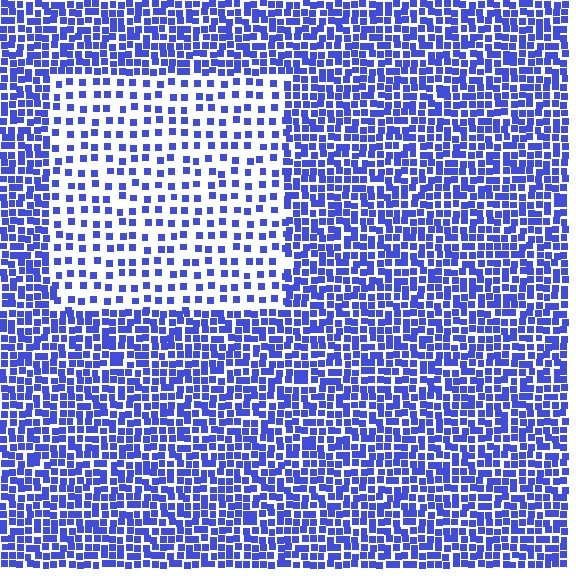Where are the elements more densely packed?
The elements are more densely packed outside the rectangle boundary.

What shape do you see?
I see a rectangle.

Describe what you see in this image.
The image contains small blue elements arranged at two different densities. A rectangle-shaped region is visible where the elements are less densely packed than the surrounding area.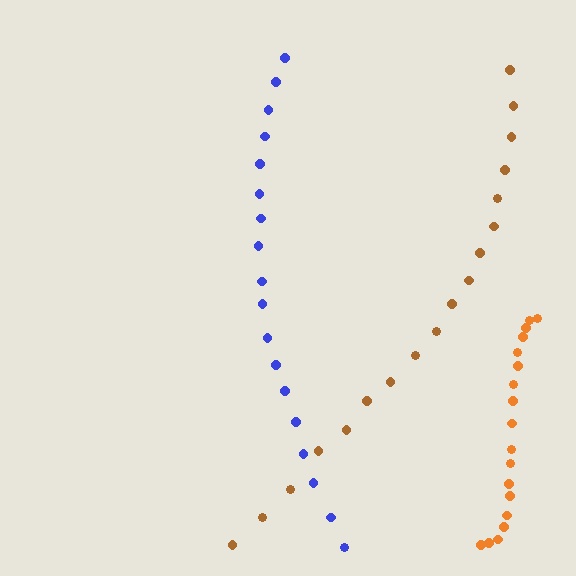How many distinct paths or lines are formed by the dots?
There are 3 distinct paths.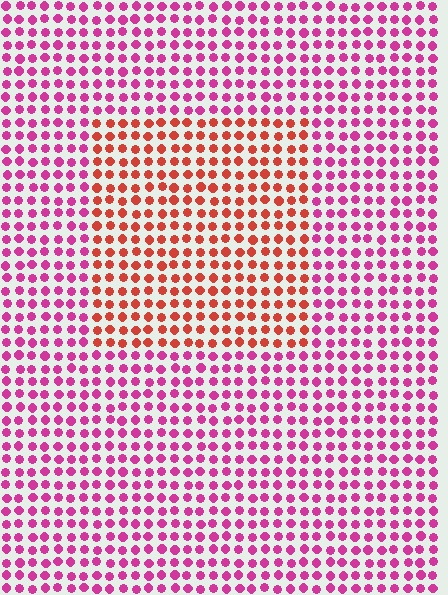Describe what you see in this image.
The image is filled with small magenta elements in a uniform arrangement. A rectangle-shaped region is visible where the elements are tinted to a slightly different hue, forming a subtle color boundary.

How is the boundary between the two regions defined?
The boundary is defined purely by a slight shift in hue (about 44 degrees). Spacing, size, and orientation are identical on both sides.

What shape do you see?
I see a rectangle.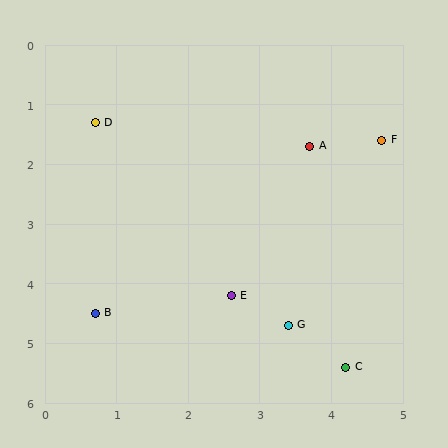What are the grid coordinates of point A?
Point A is at approximately (3.7, 1.7).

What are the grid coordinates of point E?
Point E is at approximately (2.6, 4.2).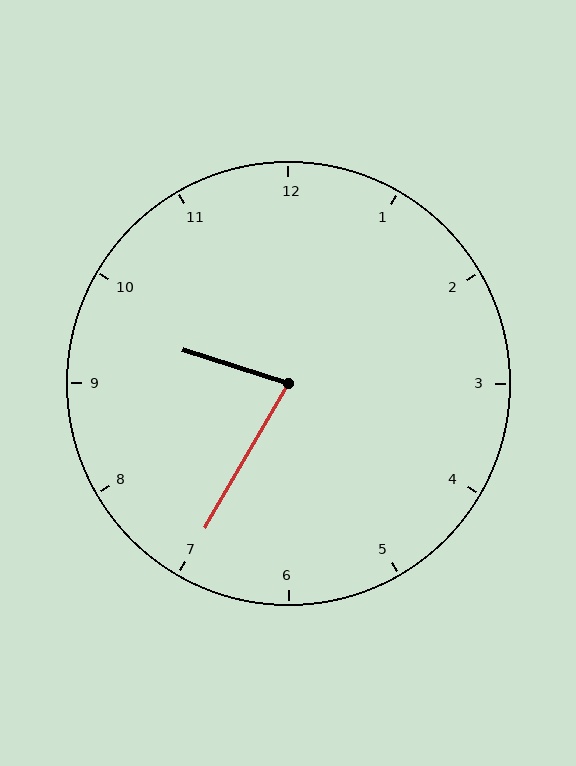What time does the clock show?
9:35.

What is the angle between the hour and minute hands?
Approximately 78 degrees.